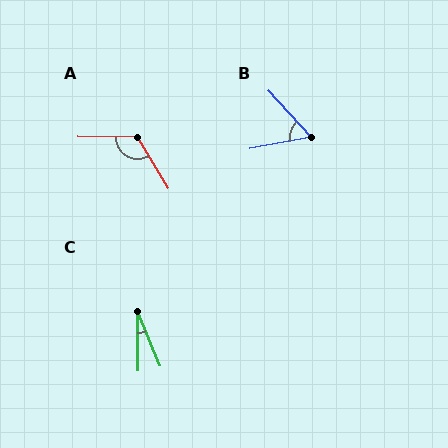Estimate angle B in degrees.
Approximately 58 degrees.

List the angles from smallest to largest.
C (22°), B (58°), A (122°).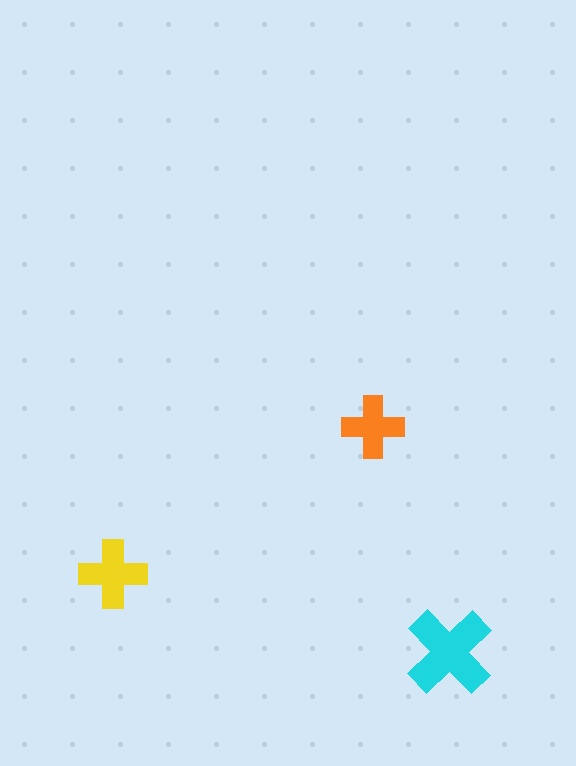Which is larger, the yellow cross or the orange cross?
The yellow one.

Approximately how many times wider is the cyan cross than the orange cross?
About 1.5 times wider.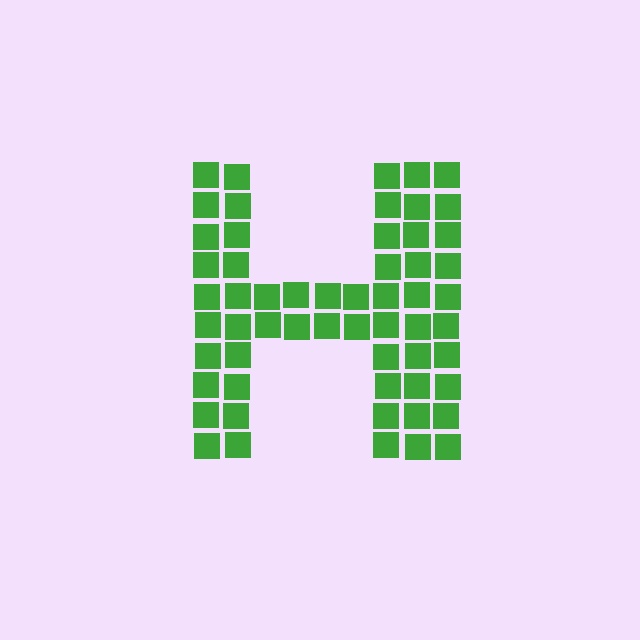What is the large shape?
The large shape is the letter H.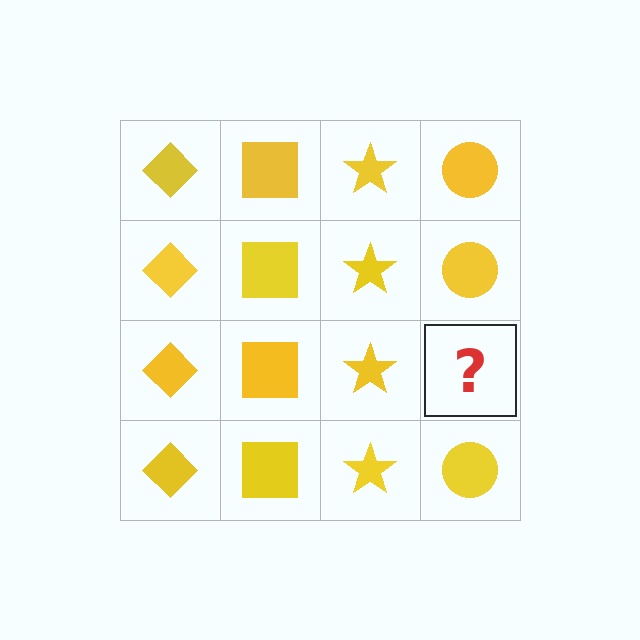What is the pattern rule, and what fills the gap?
The rule is that each column has a consistent shape. The gap should be filled with a yellow circle.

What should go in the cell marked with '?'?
The missing cell should contain a yellow circle.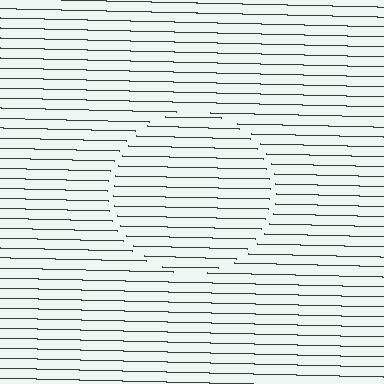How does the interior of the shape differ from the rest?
The interior of the shape contains the same grating, shifted by half a period — the contour is defined by the phase discontinuity where line-ends from the inner and outer gratings abut.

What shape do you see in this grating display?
An illusory circle. The interior of the shape contains the same grating, shifted by half a period — the contour is defined by the phase discontinuity where line-ends from the inner and outer gratings abut.